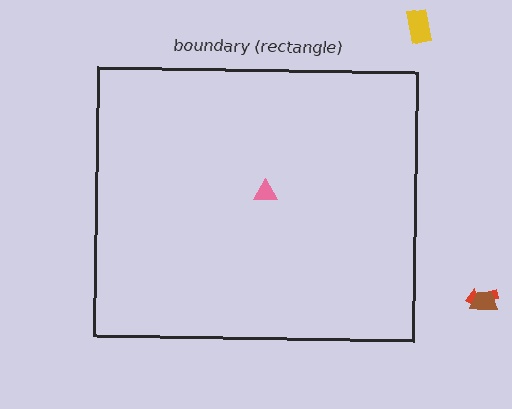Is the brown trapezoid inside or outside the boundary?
Outside.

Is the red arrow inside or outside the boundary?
Outside.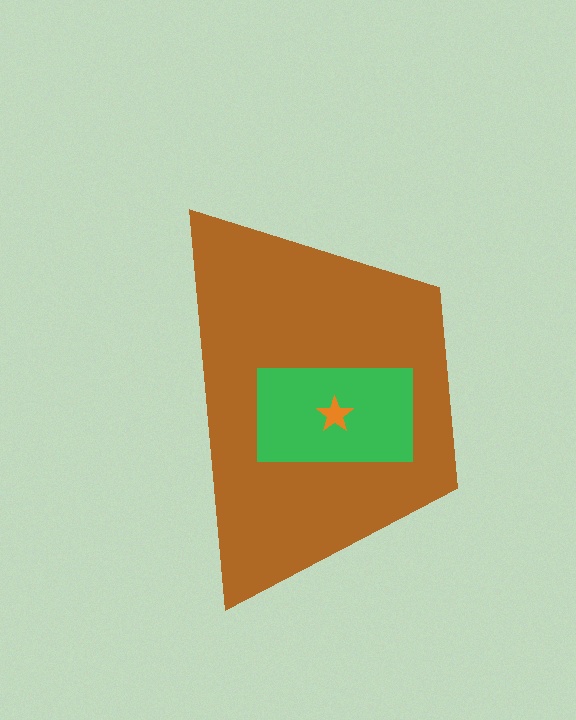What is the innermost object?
The orange star.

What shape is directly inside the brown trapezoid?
The green rectangle.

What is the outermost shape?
The brown trapezoid.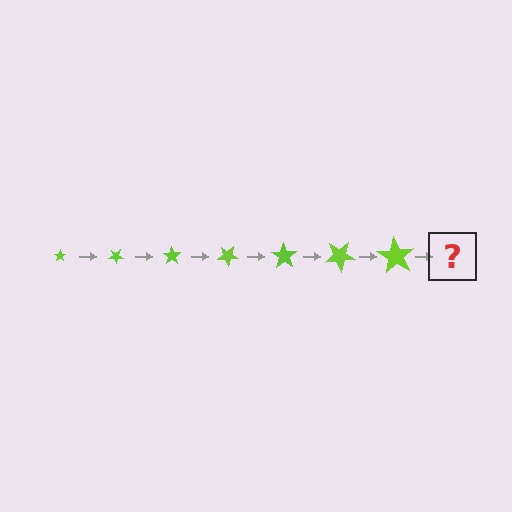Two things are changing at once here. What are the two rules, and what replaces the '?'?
The two rules are that the star grows larger each step and it rotates 35 degrees each step. The '?' should be a star, larger than the previous one and rotated 245 degrees from the start.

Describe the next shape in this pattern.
It should be a star, larger than the previous one and rotated 245 degrees from the start.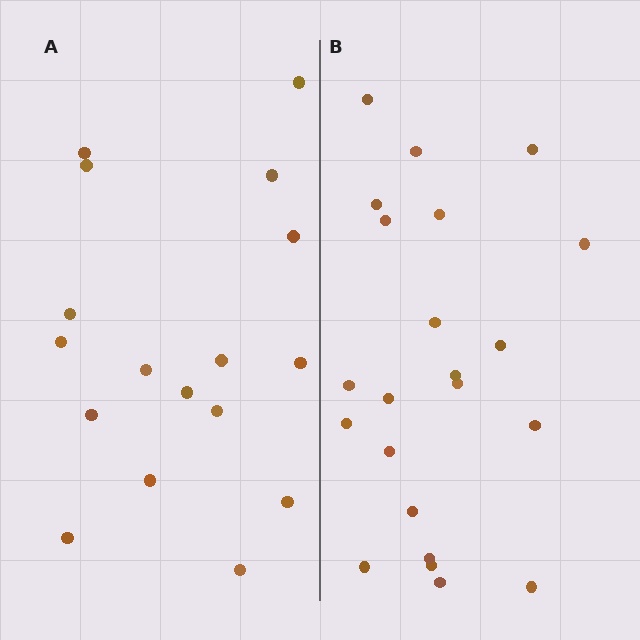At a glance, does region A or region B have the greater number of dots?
Region B (the right region) has more dots.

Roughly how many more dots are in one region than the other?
Region B has about 5 more dots than region A.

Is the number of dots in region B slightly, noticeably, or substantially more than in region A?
Region B has noticeably more, but not dramatically so. The ratio is roughly 1.3 to 1.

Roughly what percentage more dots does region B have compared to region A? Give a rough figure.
About 30% more.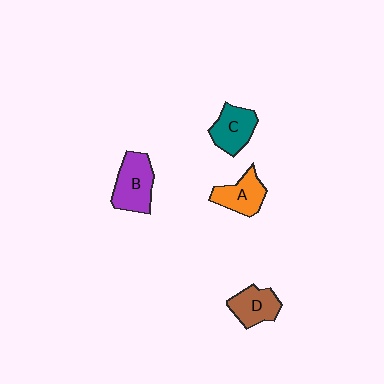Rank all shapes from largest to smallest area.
From largest to smallest: B (purple), C (teal), A (orange), D (brown).